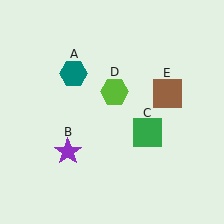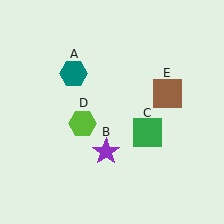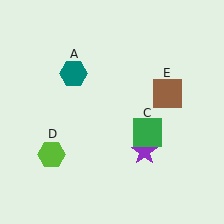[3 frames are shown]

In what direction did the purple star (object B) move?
The purple star (object B) moved right.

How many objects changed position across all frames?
2 objects changed position: purple star (object B), lime hexagon (object D).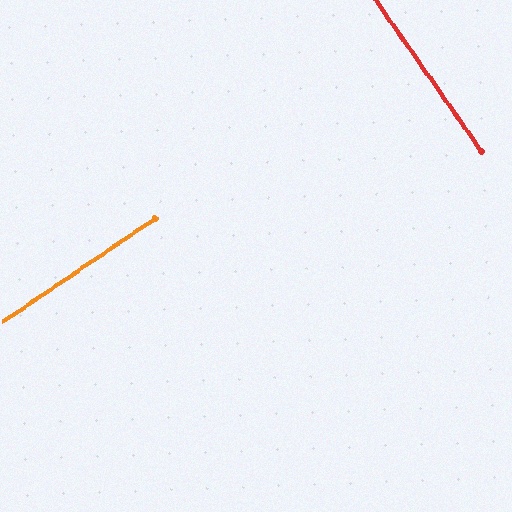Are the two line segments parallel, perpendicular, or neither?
Perpendicular — they meet at approximately 89°.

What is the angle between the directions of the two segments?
Approximately 89 degrees.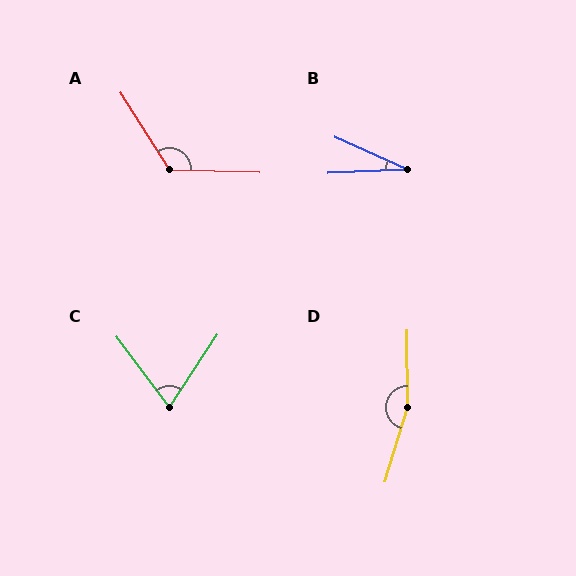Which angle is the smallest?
B, at approximately 27 degrees.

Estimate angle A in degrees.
Approximately 124 degrees.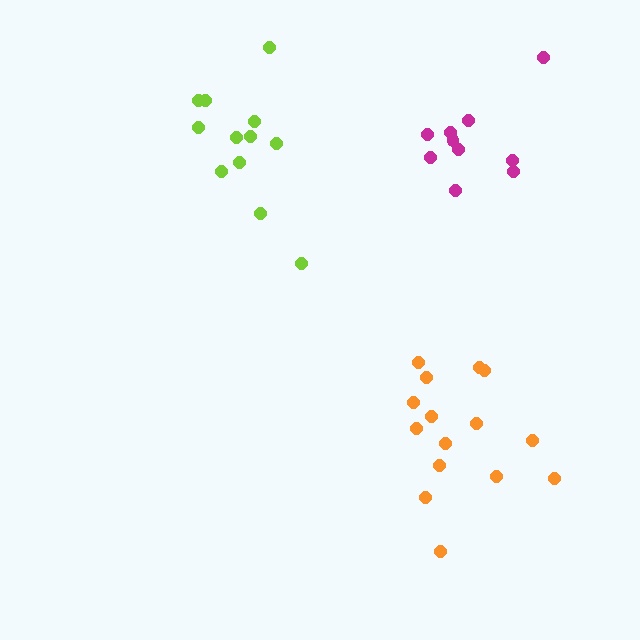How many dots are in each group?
Group 1: 15 dots, Group 2: 12 dots, Group 3: 10 dots (37 total).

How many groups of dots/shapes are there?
There are 3 groups.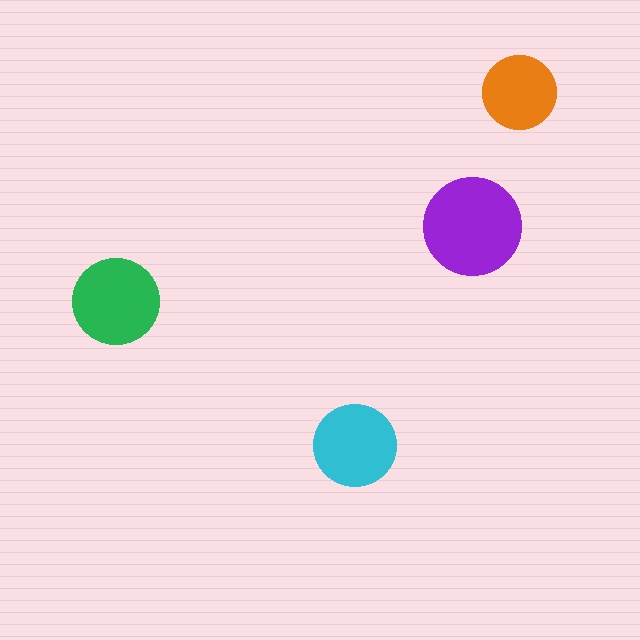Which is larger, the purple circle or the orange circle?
The purple one.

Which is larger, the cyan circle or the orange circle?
The cyan one.